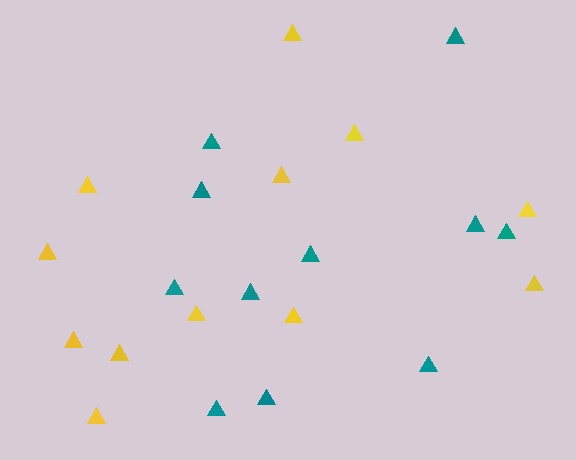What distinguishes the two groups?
There are 2 groups: one group of yellow triangles (12) and one group of teal triangles (11).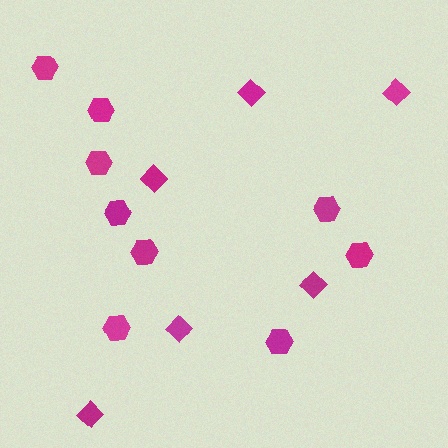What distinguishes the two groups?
There are 2 groups: one group of diamonds (6) and one group of hexagons (9).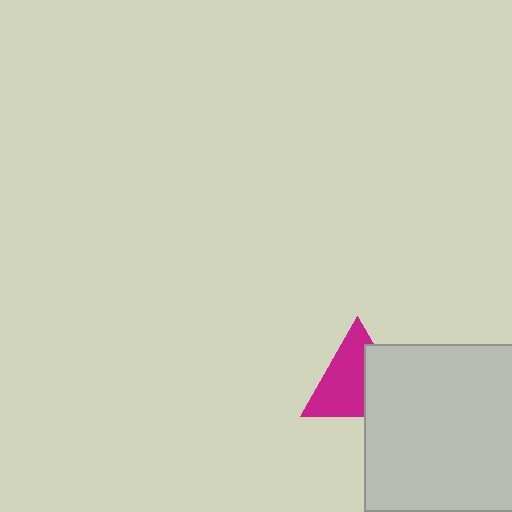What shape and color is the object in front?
The object in front is a light gray square.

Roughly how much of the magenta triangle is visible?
About half of it is visible (roughly 61%).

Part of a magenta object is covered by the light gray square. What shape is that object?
It is a triangle.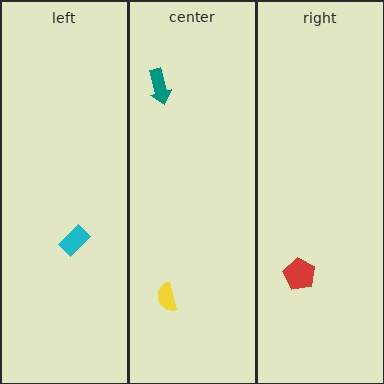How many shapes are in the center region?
2.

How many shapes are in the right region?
1.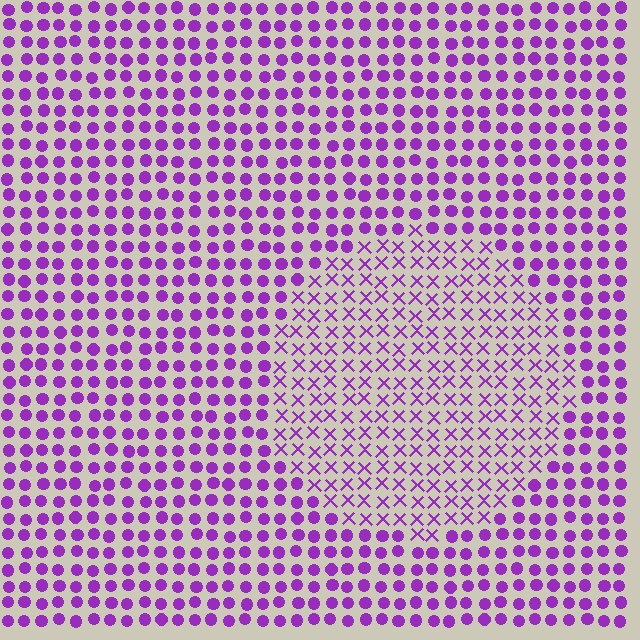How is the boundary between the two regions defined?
The boundary is defined by a change in element shape: X marks inside vs. circles outside. All elements share the same color and spacing.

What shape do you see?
I see a circle.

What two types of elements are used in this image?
The image uses X marks inside the circle region and circles outside it.